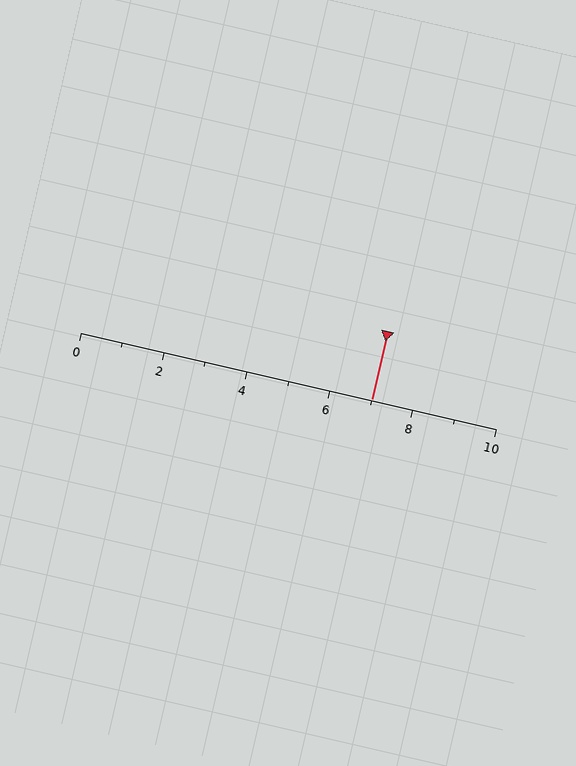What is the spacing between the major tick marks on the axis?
The major ticks are spaced 2 apart.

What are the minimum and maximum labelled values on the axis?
The axis runs from 0 to 10.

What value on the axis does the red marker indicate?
The marker indicates approximately 7.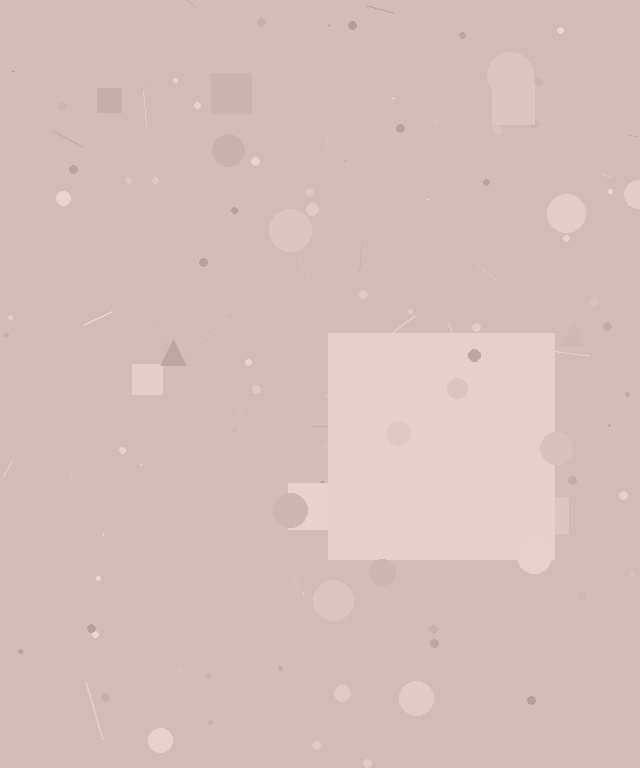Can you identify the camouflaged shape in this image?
The camouflaged shape is a square.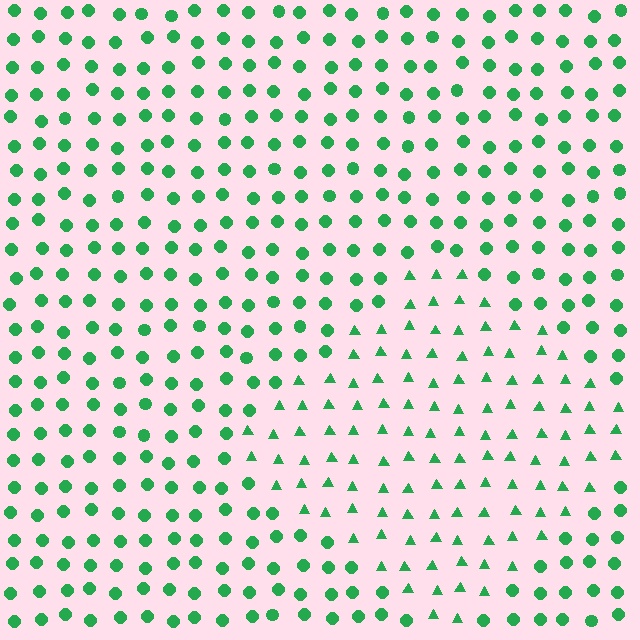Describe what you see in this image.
The image is filled with small green elements arranged in a uniform grid. A diamond-shaped region contains triangles, while the surrounding area contains circles. The boundary is defined purely by the change in element shape.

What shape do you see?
I see a diamond.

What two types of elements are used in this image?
The image uses triangles inside the diamond region and circles outside it.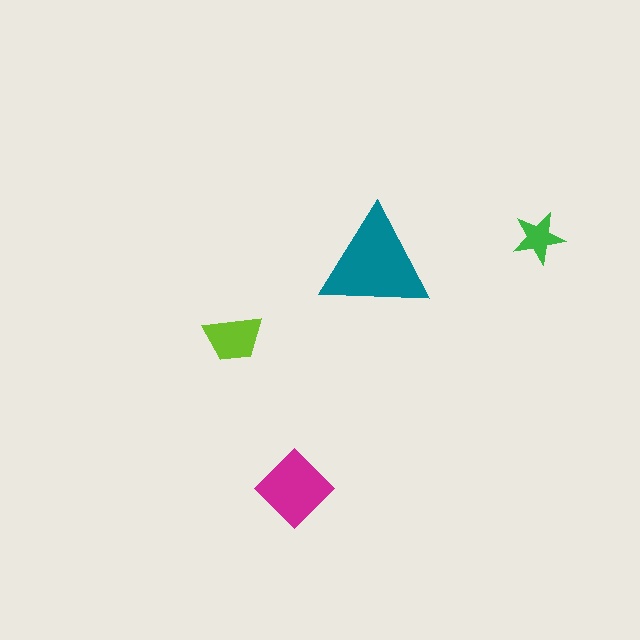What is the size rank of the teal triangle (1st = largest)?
1st.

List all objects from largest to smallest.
The teal triangle, the magenta diamond, the lime trapezoid, the green star.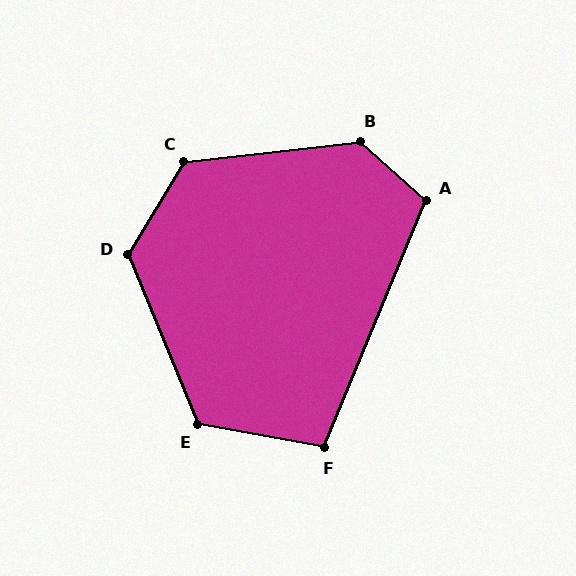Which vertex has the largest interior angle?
B, at approximately 131 degrees.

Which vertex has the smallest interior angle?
F, at approximately 102 degrees.